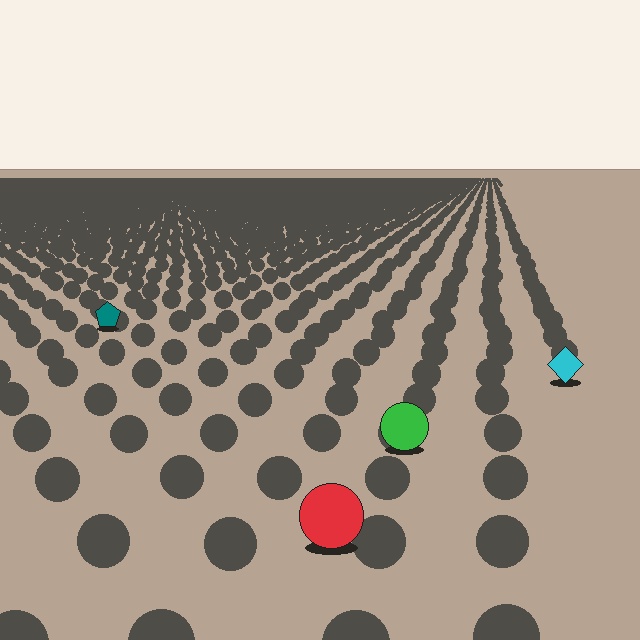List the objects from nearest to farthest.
From nearest to farthest: the red circle, the green circle, the cyan diamond, the teal pentagon.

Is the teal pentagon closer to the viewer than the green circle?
No. The green circle is closer — you can tell from the texture gradient: the ground texture is coarser near it.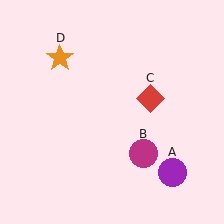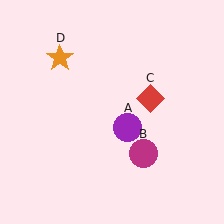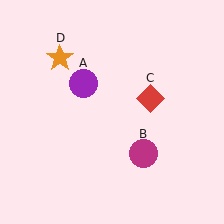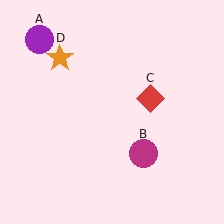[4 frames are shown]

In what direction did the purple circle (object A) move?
The purple circle (object A) moved up and to the left.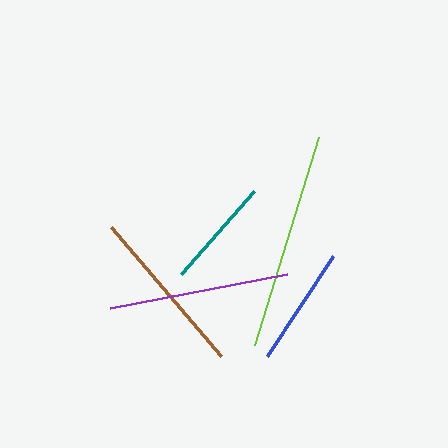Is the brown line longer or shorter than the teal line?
The brown line is longer than the teal line.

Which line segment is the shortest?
The teal line is the shortest at approximately 111 pixels.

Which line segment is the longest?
The lime line is the longest at approximately 217 pixels.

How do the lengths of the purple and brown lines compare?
The purple and brown lines are approximately the same length.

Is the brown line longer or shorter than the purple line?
The purple line is longer than the brown line.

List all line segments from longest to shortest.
From longest to shortest: lime, purple, brown, blue, teal.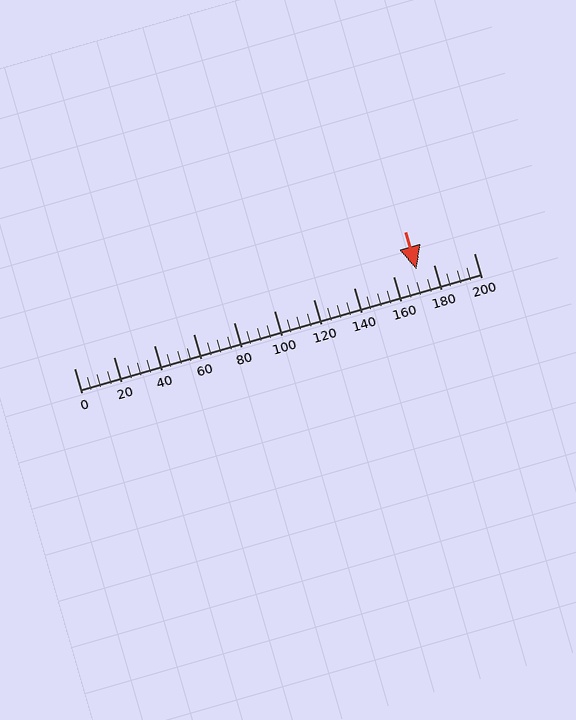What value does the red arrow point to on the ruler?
The red arrow points to approximately 171.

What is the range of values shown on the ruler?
The ruler shows values from 0 to 200.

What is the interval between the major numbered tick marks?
The major tick marks are spaced 20 units apart.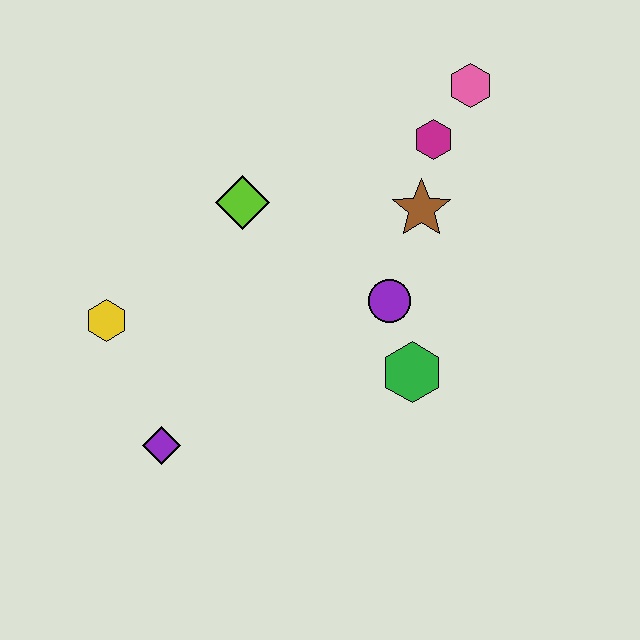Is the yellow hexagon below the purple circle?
Yes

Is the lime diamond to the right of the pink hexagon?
No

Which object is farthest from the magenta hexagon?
The purple diamond is farthest from the magenta hexagon.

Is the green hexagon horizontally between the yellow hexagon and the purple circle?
No